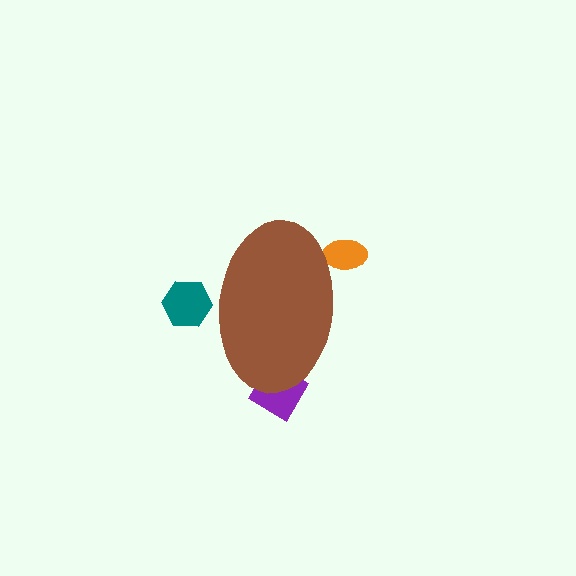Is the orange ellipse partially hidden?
Yes, the orange ellipse is partially hidden behind the brown ellipse.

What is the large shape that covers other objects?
A brown ellipse.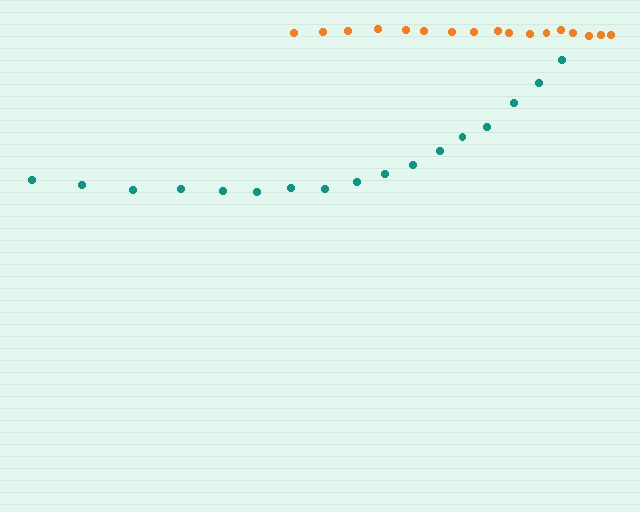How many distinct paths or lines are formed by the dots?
There are 2 distinct paths.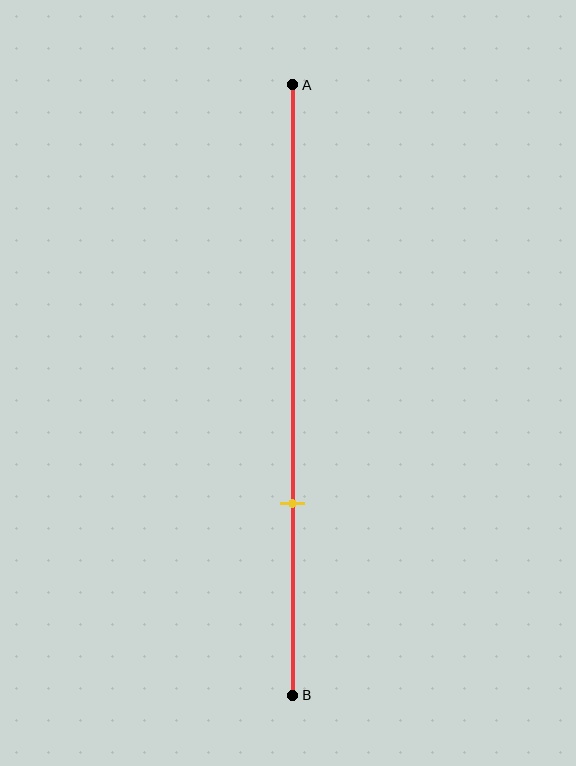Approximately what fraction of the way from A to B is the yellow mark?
The yellow mark is approximately 70% of the way from A to B.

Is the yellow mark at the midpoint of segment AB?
No, the mark is at about 70% from A, not at the 50% midpoint.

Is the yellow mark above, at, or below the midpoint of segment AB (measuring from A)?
The yellow mark is below the midpoint of segment AB.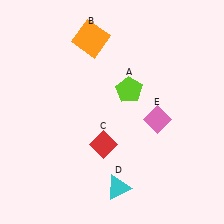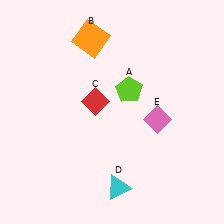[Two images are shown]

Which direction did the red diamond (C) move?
The red diamond (C) moved up.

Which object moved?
The red diamond (C) moved up.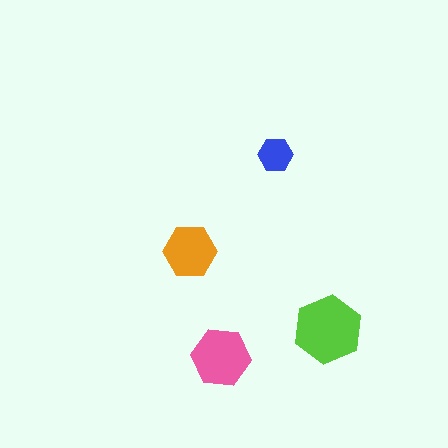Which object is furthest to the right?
The lime hexagon is rightmost.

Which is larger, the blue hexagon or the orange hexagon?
The orange one.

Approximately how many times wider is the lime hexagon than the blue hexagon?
About 2 times wider.